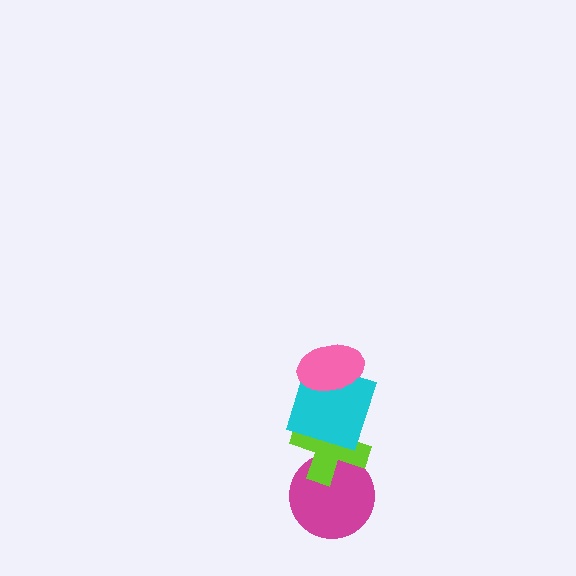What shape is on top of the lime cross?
The cyan square is on top of the lime cross.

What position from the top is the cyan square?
The cyan square is 2nd from the top.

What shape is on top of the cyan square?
The pink ellipse is on top of the cyan square.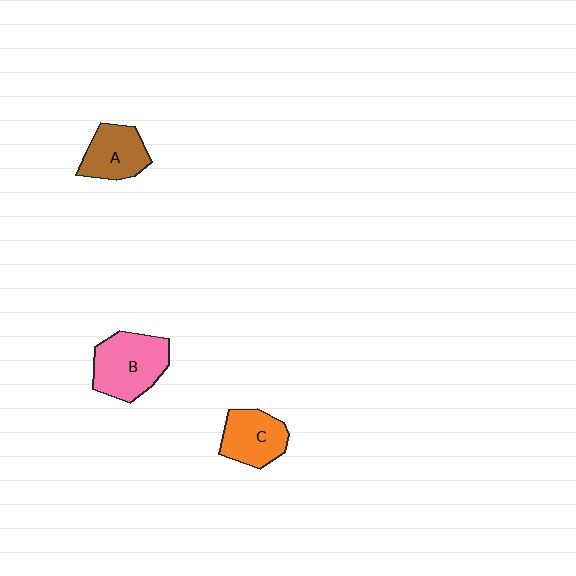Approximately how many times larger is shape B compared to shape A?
Approximately 1.4 times.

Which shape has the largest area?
Shape B (pink).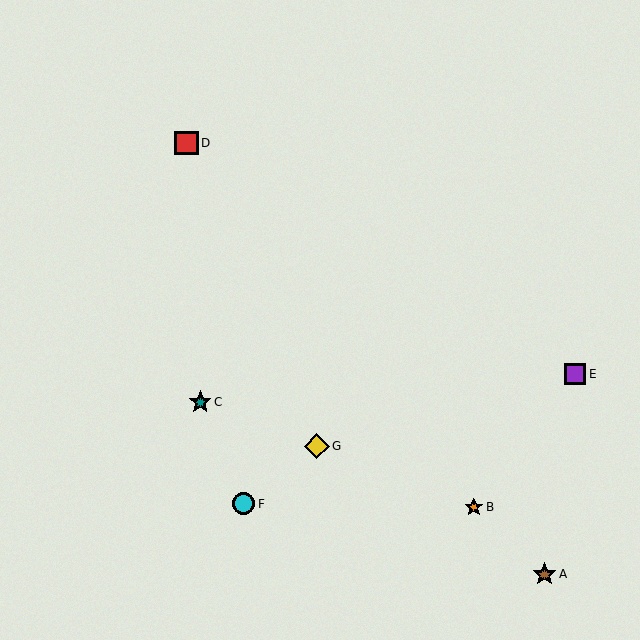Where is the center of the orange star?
The center of the orange star is at (474, 507).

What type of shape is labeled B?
Shape B is an orange star.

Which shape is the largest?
The yellow diamond (labeled G) is the largest.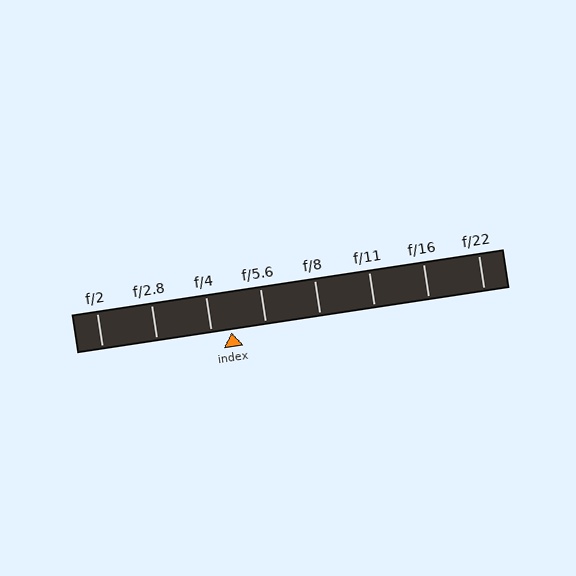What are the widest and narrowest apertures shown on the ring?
The widest aperture shown is f/2 and the narrowest is f/22.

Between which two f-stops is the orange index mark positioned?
The index mark is between f/4 and f/5.6.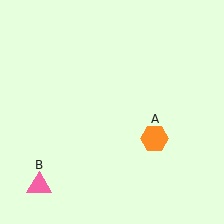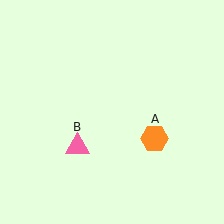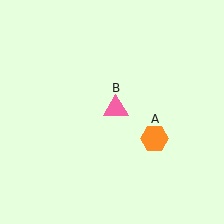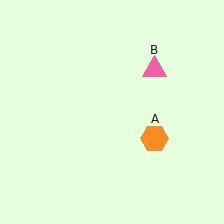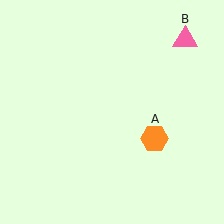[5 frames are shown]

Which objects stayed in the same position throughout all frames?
Orange hexagon (object A) remained stationary.